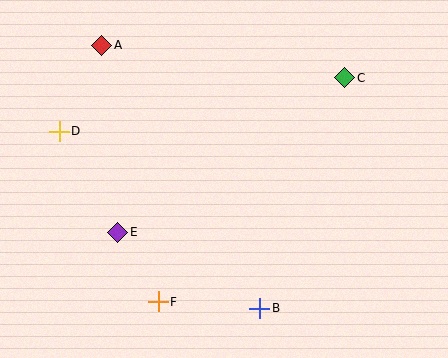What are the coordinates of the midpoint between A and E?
The midpoint between A and E is at (110, 139).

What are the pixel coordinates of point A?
Point A is at (102, 45).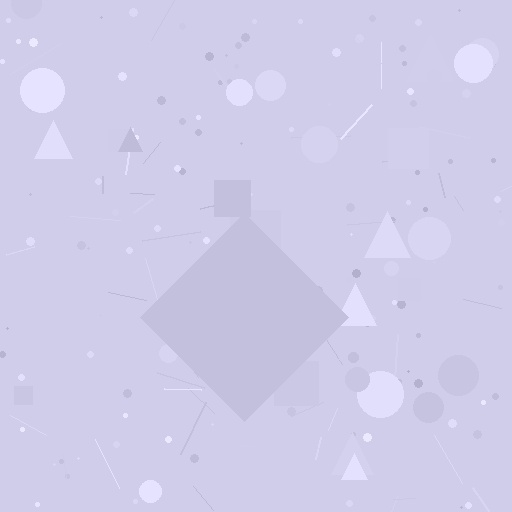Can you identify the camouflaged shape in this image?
The camouflaged shape is a diamond.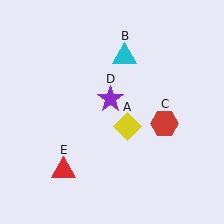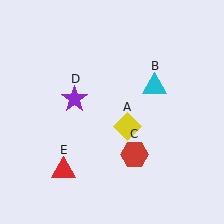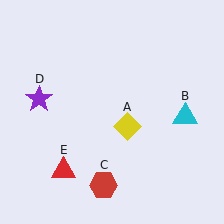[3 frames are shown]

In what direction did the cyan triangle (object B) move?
The cyan triangle (object B) moved down and to the right.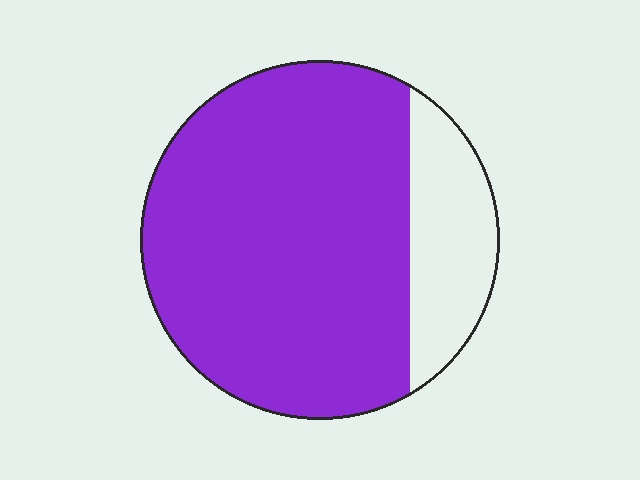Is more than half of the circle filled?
Yes.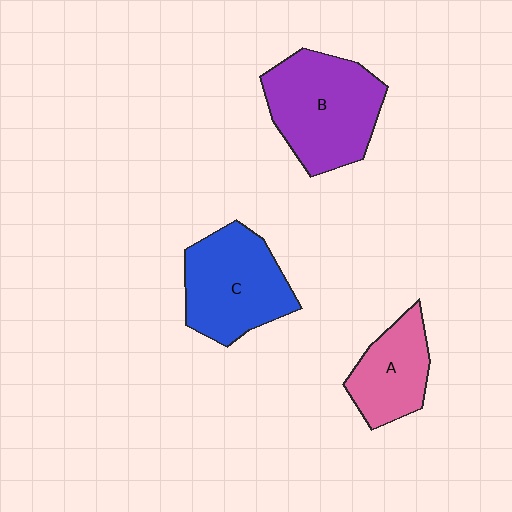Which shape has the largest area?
Shape B (purple).